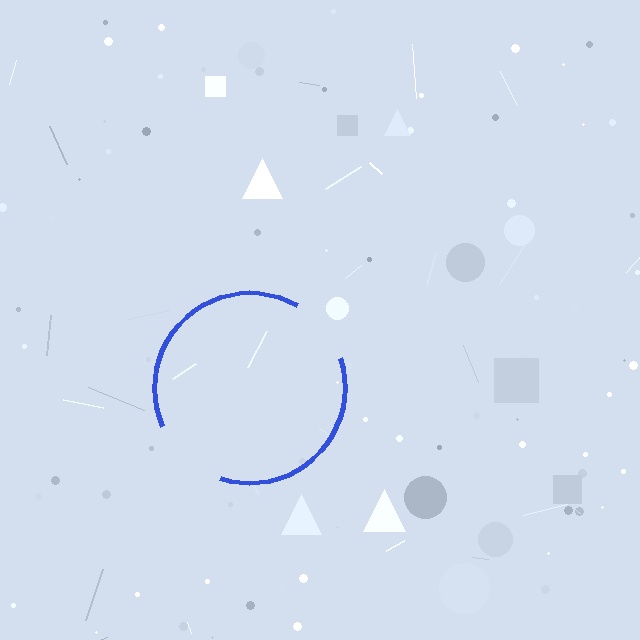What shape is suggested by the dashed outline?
The dashed outline suggests a circle.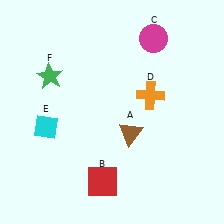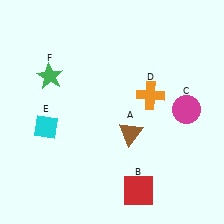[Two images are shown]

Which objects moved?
The objects that moved are: the red square (B), the magenta circle (C).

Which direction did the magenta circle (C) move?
The magenta circle (C) moved down.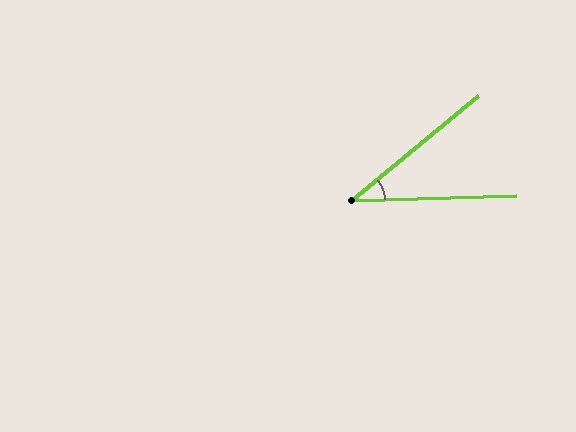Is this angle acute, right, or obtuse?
It is acute.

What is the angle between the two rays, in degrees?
Approximately 38 degrees.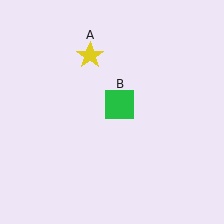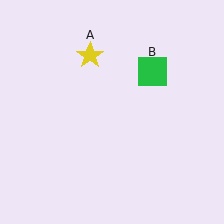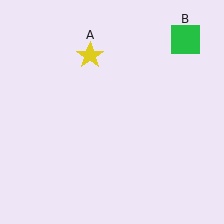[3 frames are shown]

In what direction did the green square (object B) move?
The green square (object B) moved up and to the right.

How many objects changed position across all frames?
1 object changed position: green square (object B).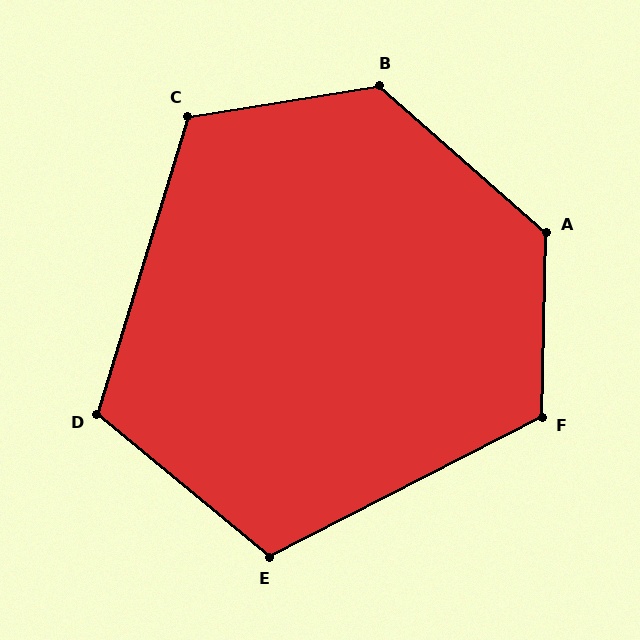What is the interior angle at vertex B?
Approximately 129 degrees (obtuse).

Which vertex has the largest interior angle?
A, at approximately 130 degrees.